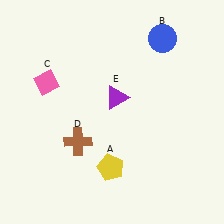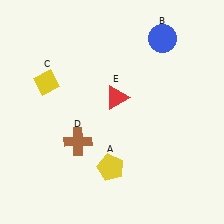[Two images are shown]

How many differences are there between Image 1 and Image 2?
There are 2 differences between the two images.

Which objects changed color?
C changed from pink to yellow. E changed from purple to red.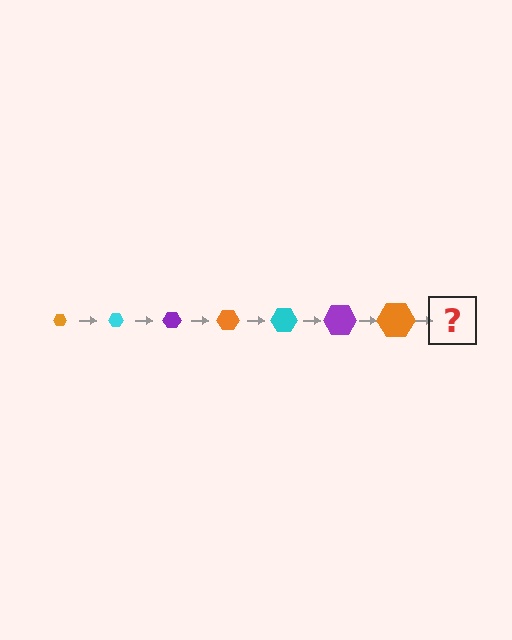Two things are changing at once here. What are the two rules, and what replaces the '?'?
The two rules are that the hexagon grows larger each step and the color cycles through orange, cyan, and purple. The '?' should be a cyan hexagon, larger than the previous one.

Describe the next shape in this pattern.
It should be a cyan hexagon, larger than the previous one.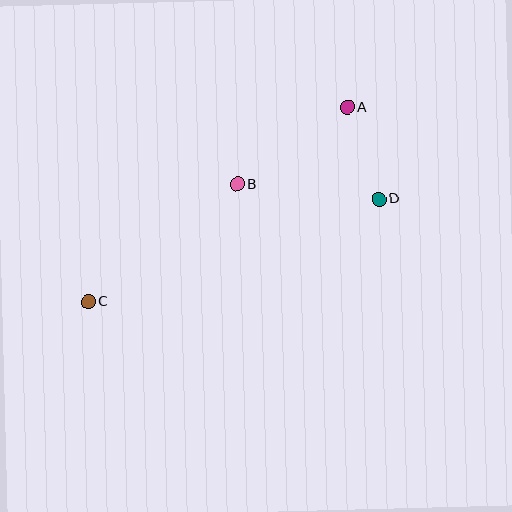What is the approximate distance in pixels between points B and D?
The distance between B and D is approximately 142 pixels.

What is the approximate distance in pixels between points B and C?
The distance between B and C is approximately 190 pixels.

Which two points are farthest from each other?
Points A and C are farthest from each other.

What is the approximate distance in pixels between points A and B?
The distance between A and B is approximately 134 pixels.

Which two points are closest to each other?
Points A and D are closest to each other.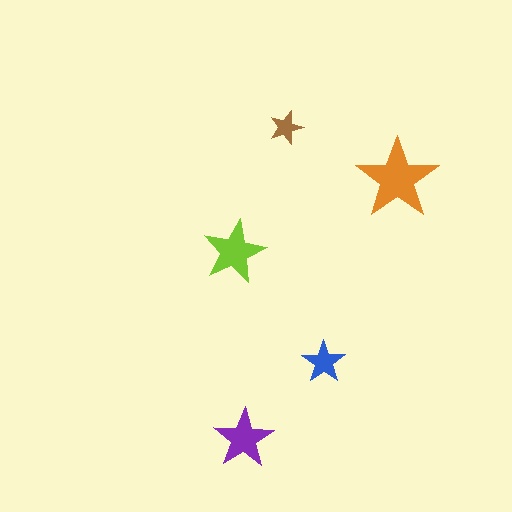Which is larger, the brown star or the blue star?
The blue one.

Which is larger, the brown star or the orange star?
The orange one.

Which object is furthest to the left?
The lime star is leftmost.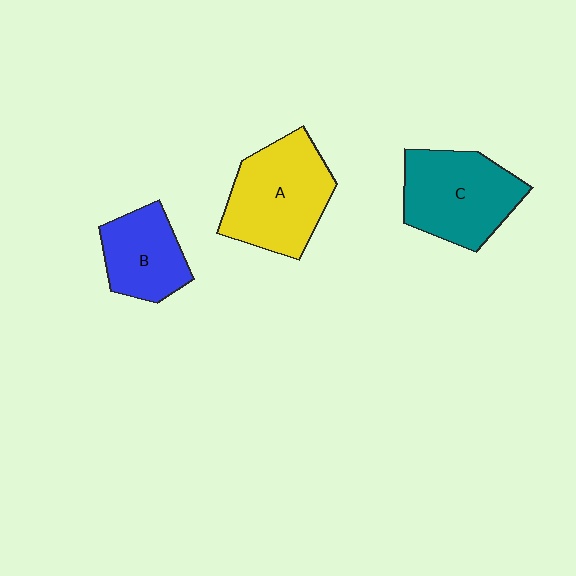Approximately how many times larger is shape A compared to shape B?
Approximately 1.5 times.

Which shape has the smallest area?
Shape B (blue).